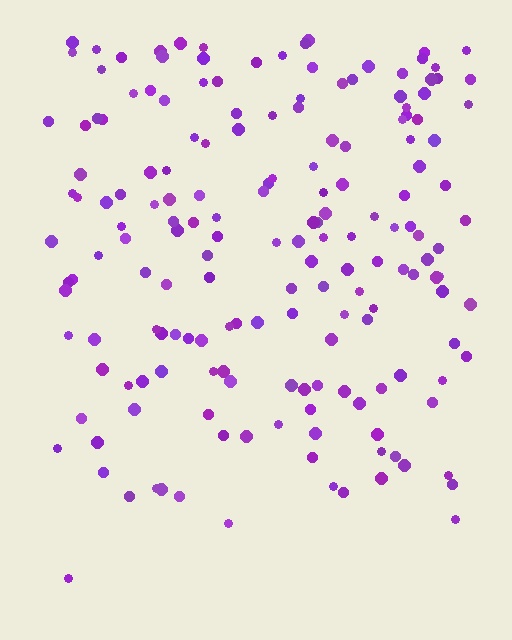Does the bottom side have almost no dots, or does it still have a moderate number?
Still a moderate number, just noticeably fewer than the top.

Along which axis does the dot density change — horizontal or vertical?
Vertical.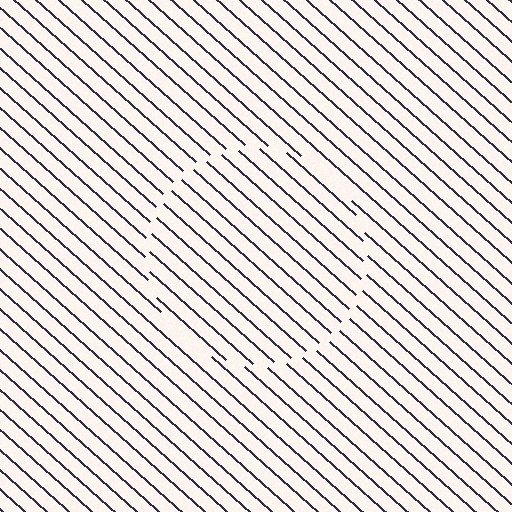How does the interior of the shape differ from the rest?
The interior of the shape contains the same grating, shifted by half a period — the contour is defined by the phase discontinuity where line-ends from the inner and outer gratings abut.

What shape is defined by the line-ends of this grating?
An illusory circle. The interior of the shape contains the same grating, shifted by half a period — the contour is defined by the phase discontinuity where line-ends from the inner and outer gratings abut.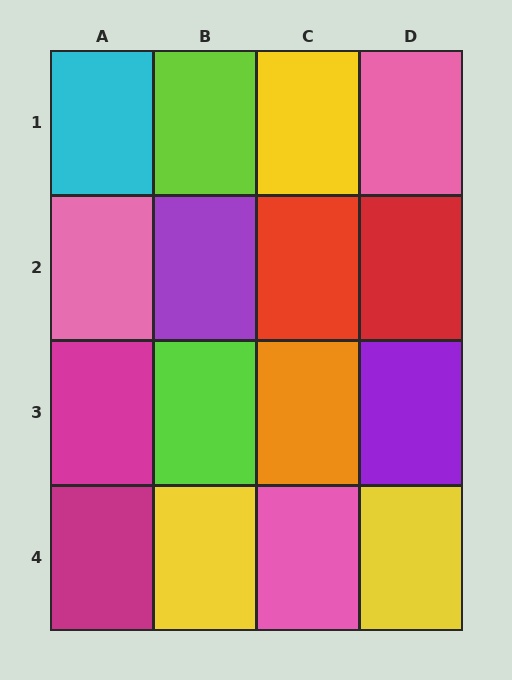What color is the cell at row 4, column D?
Yellow.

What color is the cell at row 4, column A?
Magenta.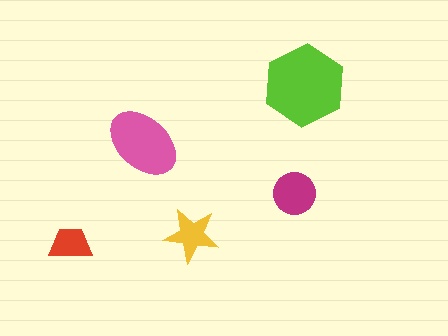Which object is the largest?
The lime hexagon.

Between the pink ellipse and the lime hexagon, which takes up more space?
The lime hexagon.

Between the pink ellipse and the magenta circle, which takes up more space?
The pink ellipse.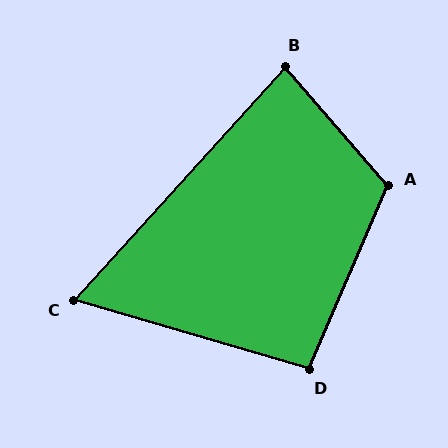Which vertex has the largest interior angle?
A, at approximately 116 degrees.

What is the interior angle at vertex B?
Approximately 83 degrees (acute).